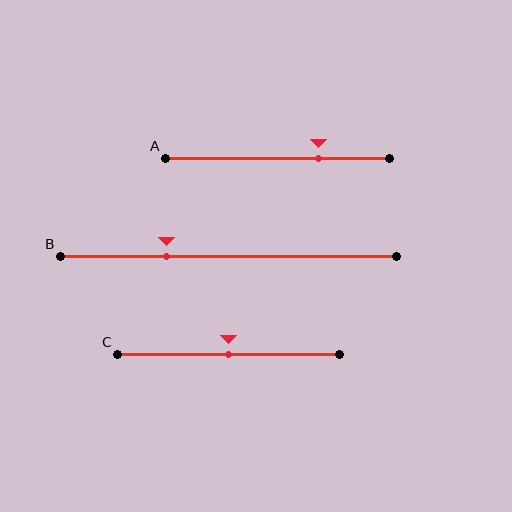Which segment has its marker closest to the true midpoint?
Segment C has its marker closest to the true midpoint.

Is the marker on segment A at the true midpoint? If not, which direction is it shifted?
No, the marker on segment A is shifted to the right by about 18% of the segment length.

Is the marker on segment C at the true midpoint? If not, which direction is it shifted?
Yes, the marker on segment C is at the true midpoint.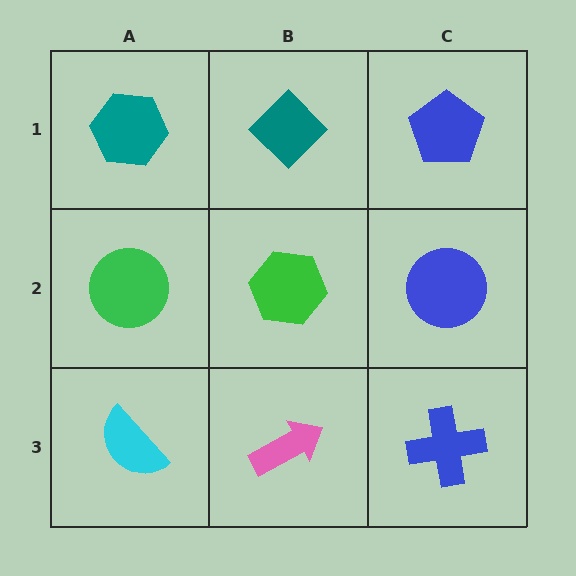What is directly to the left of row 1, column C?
A teal diamond.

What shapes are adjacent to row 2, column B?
A teal diamond (row 1, column B), a pink arrow (row 3, column B), a green circle (row 2, column A), a blue circle (row 2, column C).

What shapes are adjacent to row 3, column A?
A green circle (row 2, column A), a pink arrow (row 3, column B).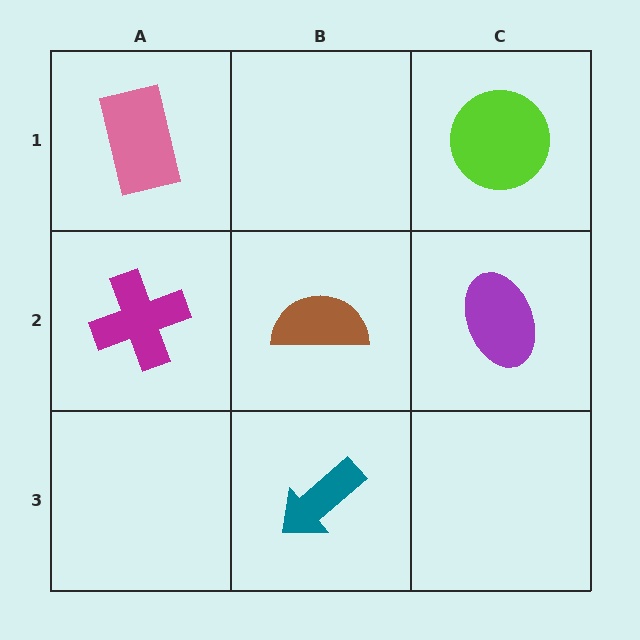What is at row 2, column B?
A brown semicircle.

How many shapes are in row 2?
3 shapes.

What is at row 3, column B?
A teal arrow.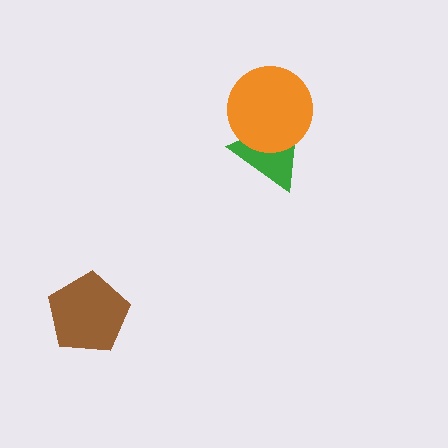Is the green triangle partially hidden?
Yes, it is partially covered by another shape.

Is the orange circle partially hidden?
No, no other shape covers it.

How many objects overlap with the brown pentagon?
0 objects overlap with the brown pentagon.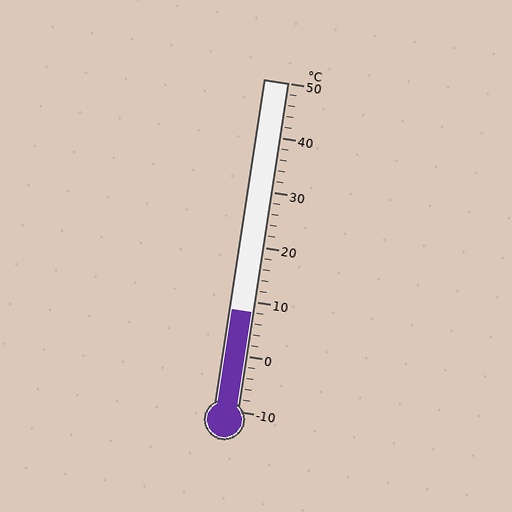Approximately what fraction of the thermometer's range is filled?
The thermometer is filled to approximately 30% of its range.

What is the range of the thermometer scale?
The thermometer scale ranges from -10°C to 50°C.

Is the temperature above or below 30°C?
The temperature is below 30°C.